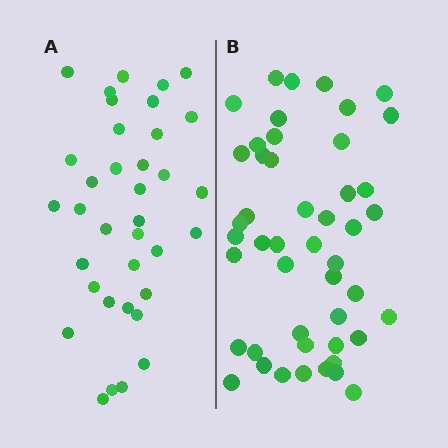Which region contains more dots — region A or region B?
Region B (the right region) has more dots.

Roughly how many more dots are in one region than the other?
Region B has roughly 12 or so more dots than region A.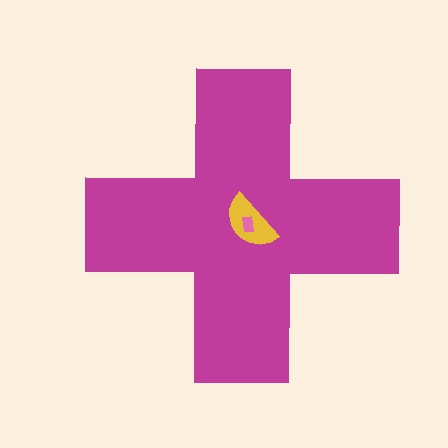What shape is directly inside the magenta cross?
The yellow semicircle.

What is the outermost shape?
The magenta cross.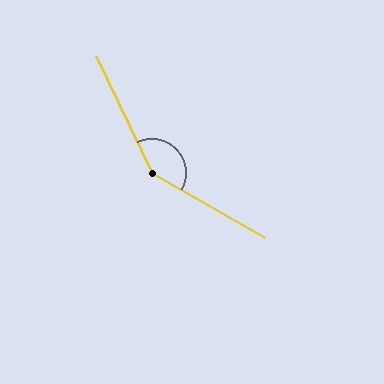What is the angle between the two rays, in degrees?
Approximately 145 degrees.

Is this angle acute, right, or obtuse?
It is obtuse.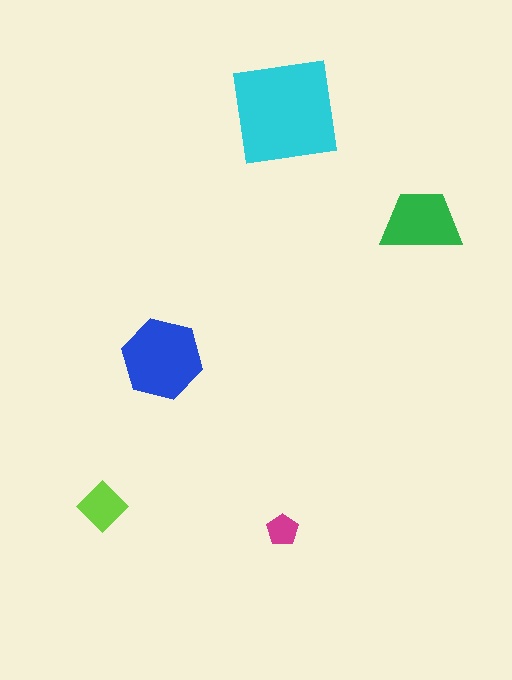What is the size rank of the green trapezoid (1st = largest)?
3rd.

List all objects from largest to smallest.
The cyan square, the blue hexagon, the green trapezoid, the lime diamond, the magenta pentagon.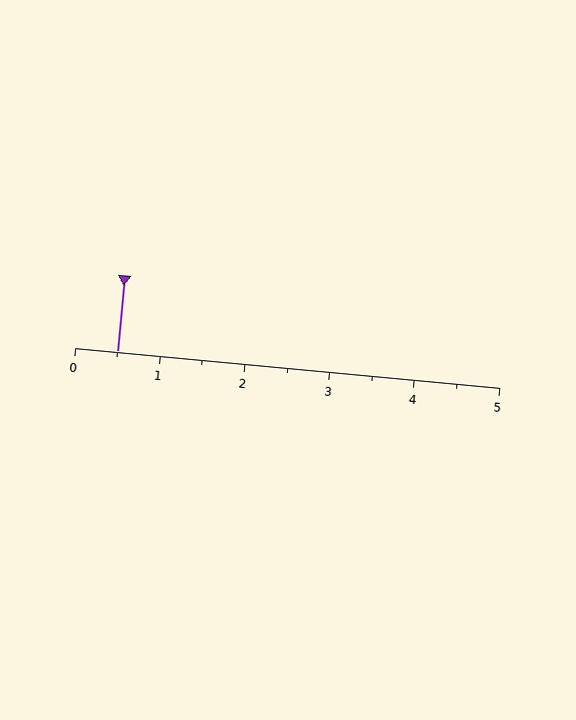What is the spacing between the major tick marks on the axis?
The major ticks are spaced 1 apart.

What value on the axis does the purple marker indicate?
The marker indicates approximately 0.5.